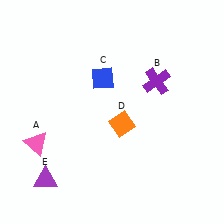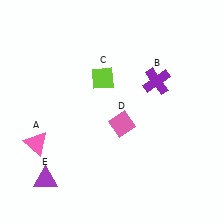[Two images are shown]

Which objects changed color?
C changed from blue to lime. D changed from orange to pink.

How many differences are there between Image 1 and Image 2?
There are 2 differences between the two images.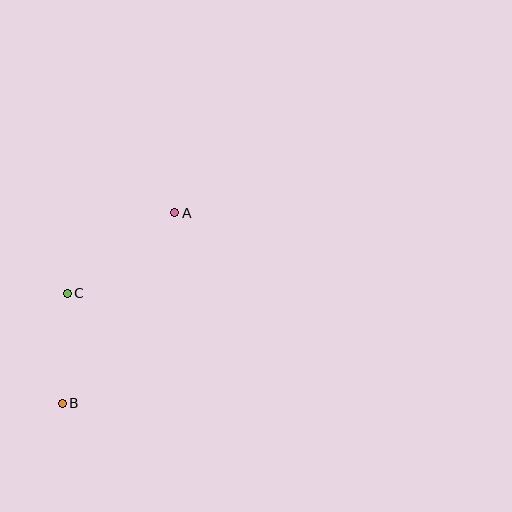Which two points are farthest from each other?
Points A and B are farthest from each other.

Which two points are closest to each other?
Points B and C are closest to each other.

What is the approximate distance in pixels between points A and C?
The distance between A and C is approximately 134 pixels.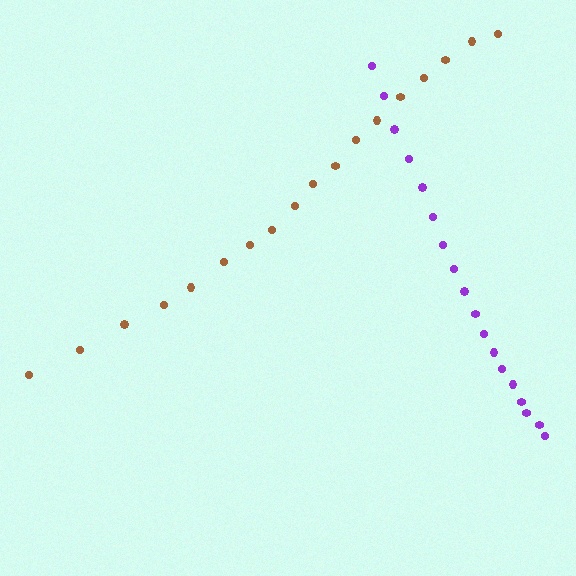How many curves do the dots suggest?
There are 2 distinct paths.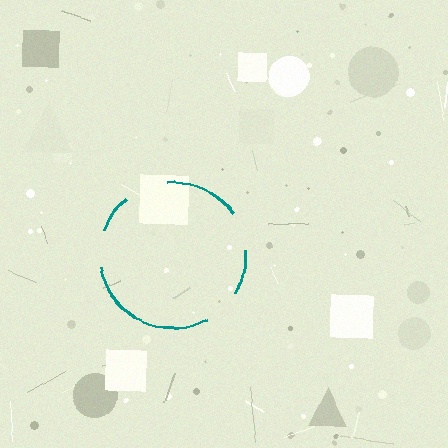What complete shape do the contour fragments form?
The contour fragments form a circle.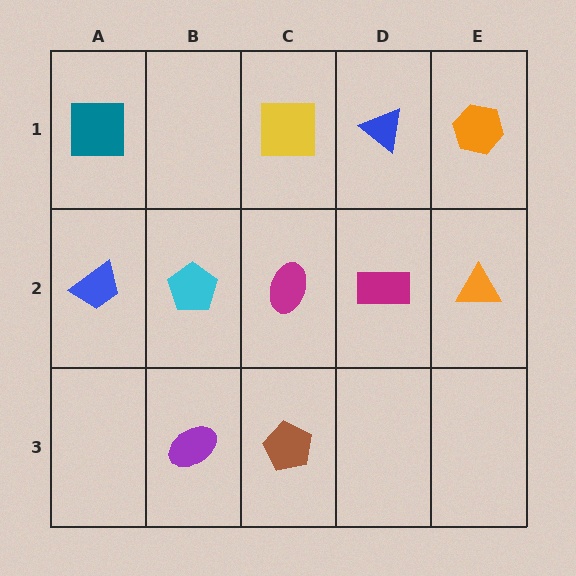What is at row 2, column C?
A magenta ellipse.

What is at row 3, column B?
A purple ellipse.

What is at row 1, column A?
A teal square.